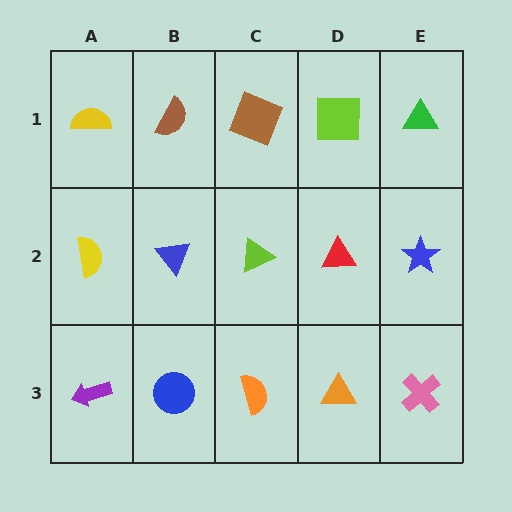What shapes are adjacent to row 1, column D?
A red triangle (row 2, column D), a brown square (row 1, column C), a green triangle (row 1, column E).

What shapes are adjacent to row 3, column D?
A red triangle (row 2, column D), an orange semicircle (row 3, column C), a pink cross (row 3, column E).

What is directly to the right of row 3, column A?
A blue circle.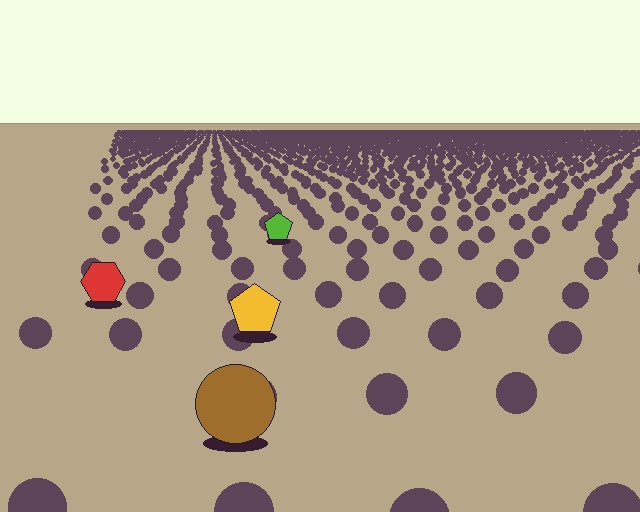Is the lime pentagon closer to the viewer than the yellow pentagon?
No. The yellow pentagon is closer — you can tell from the texture gradient: the ground texture is coarser near it.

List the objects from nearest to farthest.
From nearest to farthest: the brown circle, the yellow pentagon, the red hexagon, the lime pentagon.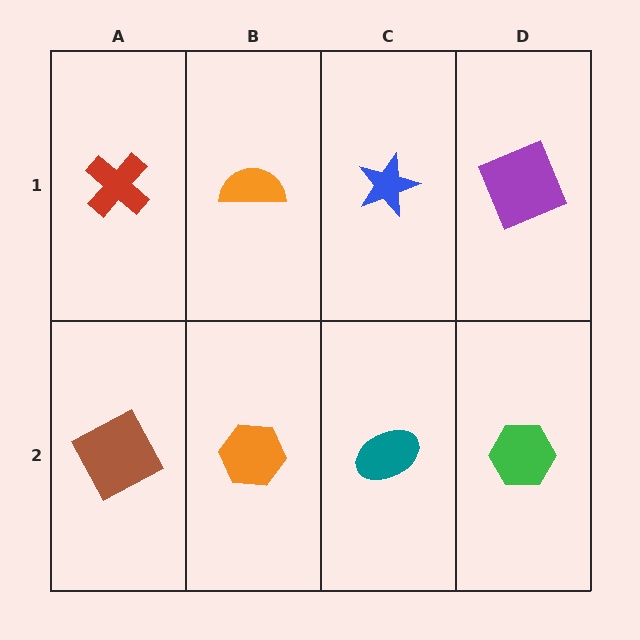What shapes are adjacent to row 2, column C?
A blue star (row 1, column C), an orange hexagon (row 2, column B), a green hexagon (row 2, column D).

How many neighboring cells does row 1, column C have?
3.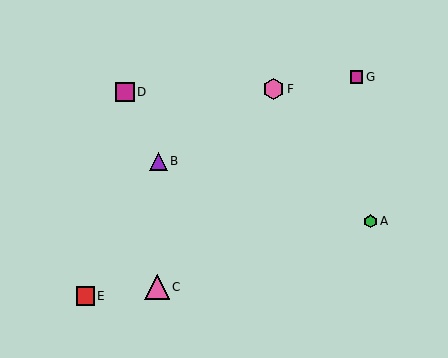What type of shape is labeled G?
Shape G is a magenta square.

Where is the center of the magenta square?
The center of the magenta square is at (125, 92).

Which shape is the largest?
The pink triangle (labeled C) is the largest.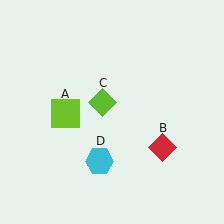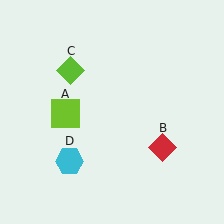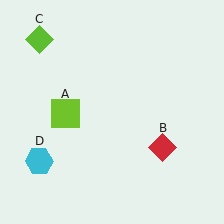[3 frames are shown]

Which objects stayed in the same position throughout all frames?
Lime square (object A) and red diamond (object B) remained stationary.